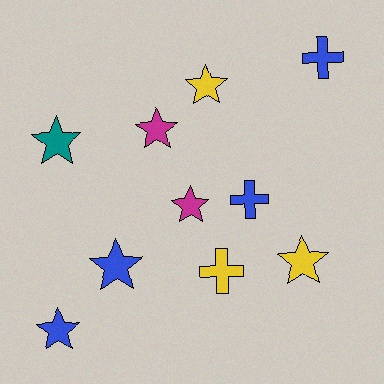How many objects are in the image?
There are 10 objects.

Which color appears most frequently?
Blue, with 4 objects.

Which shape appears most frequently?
Star, with 7 objects.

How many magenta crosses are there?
There are no magenta crosses.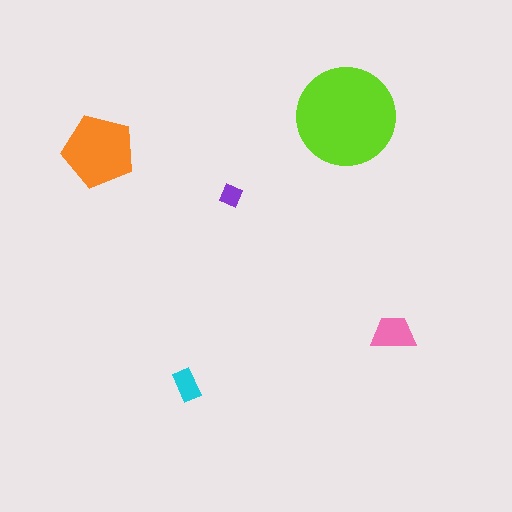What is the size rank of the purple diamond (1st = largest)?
5th.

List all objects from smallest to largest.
The purple diamond, the cyan rectangle, the pink trapezoid, the orange pentagon, the lime circle.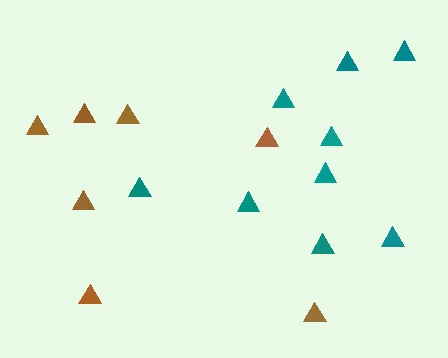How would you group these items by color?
There are 2 groups: one group of brown triangles (7) and one group of teal triangles (9).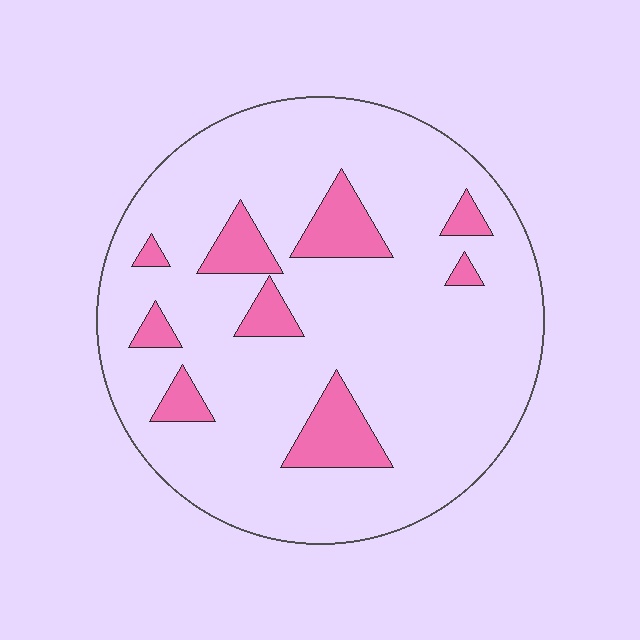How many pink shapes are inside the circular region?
9.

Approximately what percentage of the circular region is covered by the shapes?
Approximately 15%.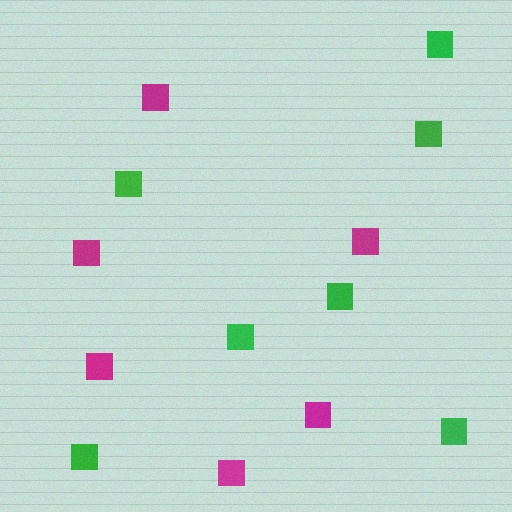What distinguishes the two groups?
There are 2 groups: one group of green squares (7) and one group of magenta squares (6).